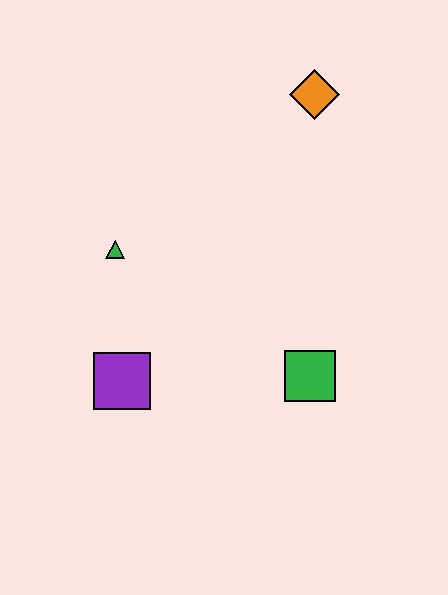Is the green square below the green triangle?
Yes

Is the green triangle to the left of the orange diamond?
Yes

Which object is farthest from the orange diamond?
The purple square is farthest from the orange diamond.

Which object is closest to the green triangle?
The purple square is closest to the green triangle.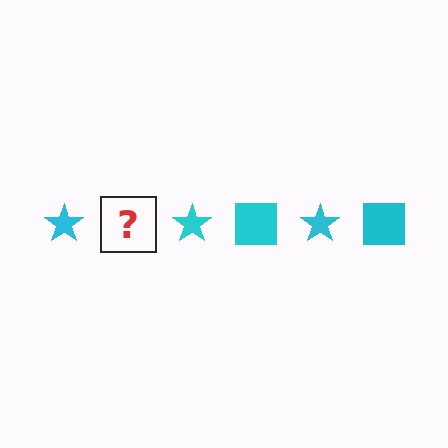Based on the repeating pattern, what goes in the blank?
The blank should be a cyan square.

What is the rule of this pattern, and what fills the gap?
The rule is that the pattern cycles through star, square shapes in cyan. The gap should be filled with a cyan square.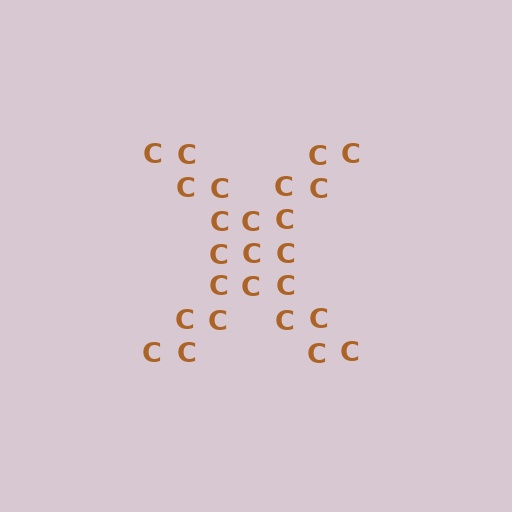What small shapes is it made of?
It is made of small letter C's.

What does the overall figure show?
The overall figure shows the letter X.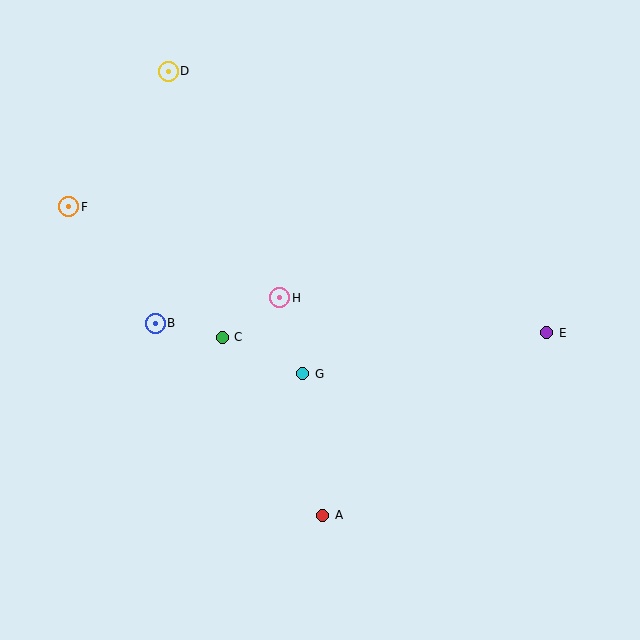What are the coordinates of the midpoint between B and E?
The midpoint between B and E is at (351, 328).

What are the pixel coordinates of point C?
Point C is at (222, 337).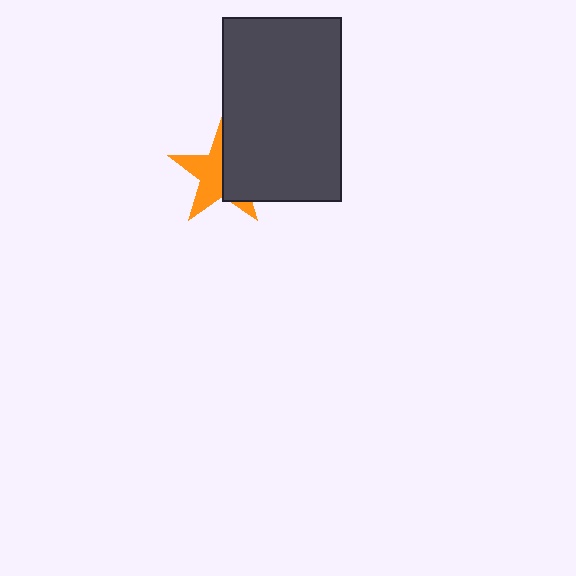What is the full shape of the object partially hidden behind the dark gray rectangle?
The partially hidden object is an orange star.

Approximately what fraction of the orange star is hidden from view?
Roughly 47% of the orange star is hidden behind the dark gray rectangle.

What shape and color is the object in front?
The object in front is a dark gray rectangle.